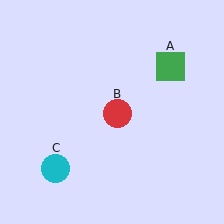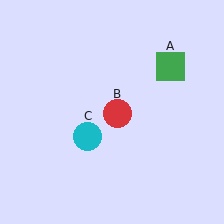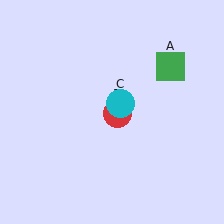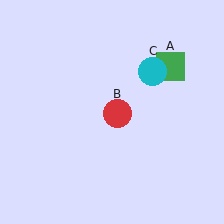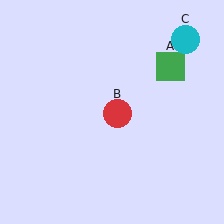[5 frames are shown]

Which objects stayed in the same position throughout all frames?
Green square (object A) and red circle (object B) remained stationary.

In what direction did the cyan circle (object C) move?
The cyan circle (object C) moved up and to the right.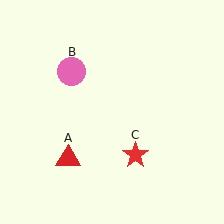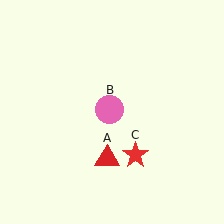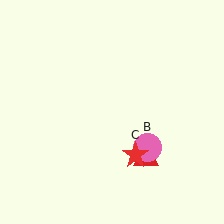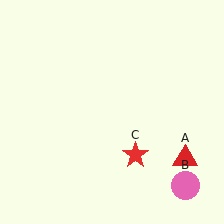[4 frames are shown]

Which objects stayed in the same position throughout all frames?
Red star (object C) remained stationary.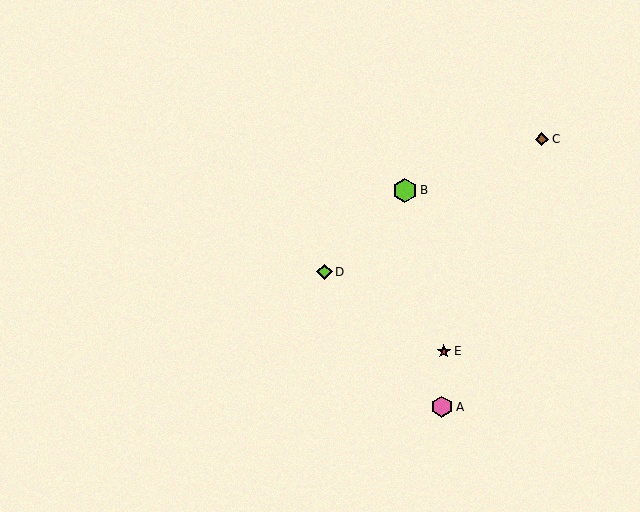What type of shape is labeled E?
Shape E is a red star.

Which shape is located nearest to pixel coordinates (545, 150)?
The brown diamond (labeled C) at (542, 139) is nearest to that location.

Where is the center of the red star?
The center of the red star is at (444, 351).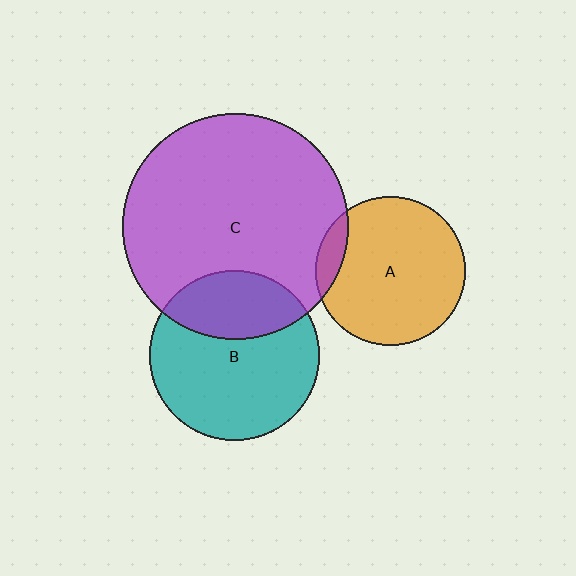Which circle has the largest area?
Circle C (purple).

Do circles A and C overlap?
Yes.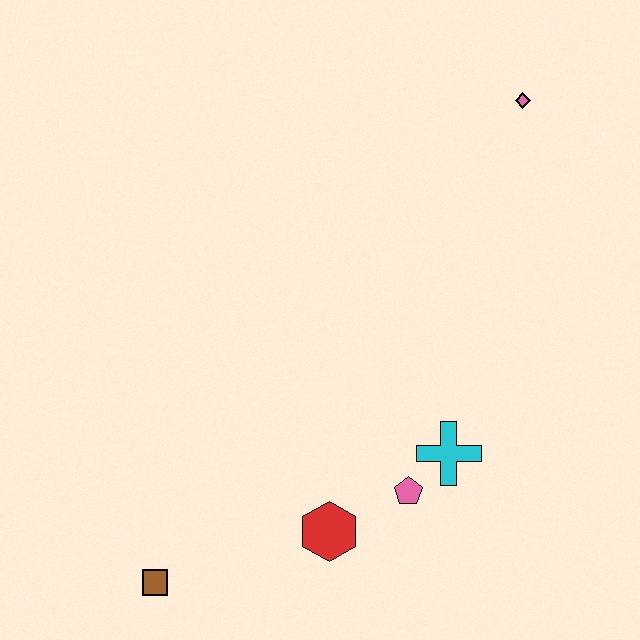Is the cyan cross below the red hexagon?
No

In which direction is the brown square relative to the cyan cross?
The brown square is to the left of the cyan cross.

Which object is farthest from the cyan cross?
The pink diamond is farthest from the cyan cross.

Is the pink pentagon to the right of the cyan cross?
No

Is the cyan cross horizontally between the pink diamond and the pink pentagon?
Yes